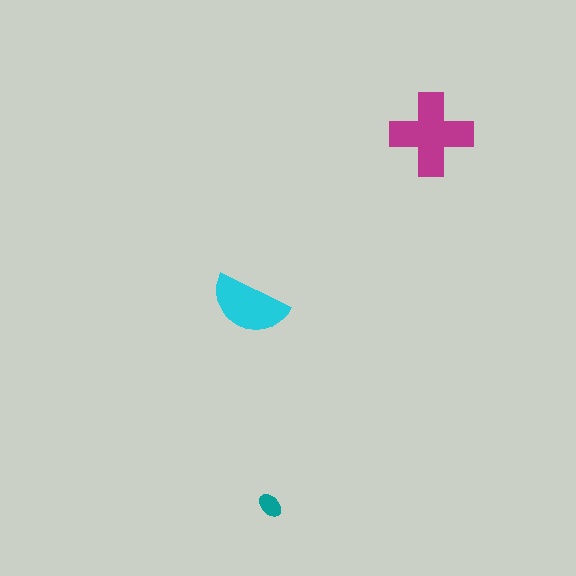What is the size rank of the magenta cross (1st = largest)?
1st.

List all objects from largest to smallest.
The magenta cross, the cyan semicircle, the teal ellipse.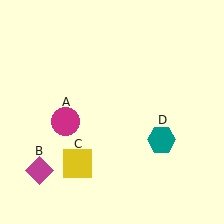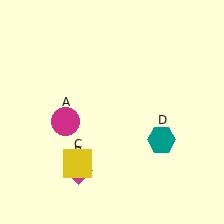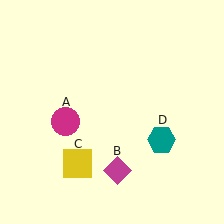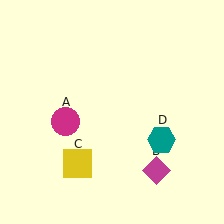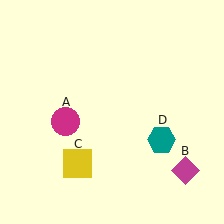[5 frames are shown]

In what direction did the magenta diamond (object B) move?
The magenta diamond (object B) moved right.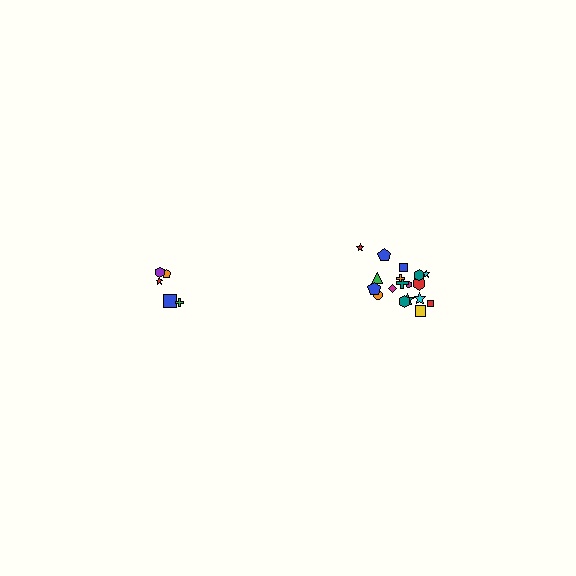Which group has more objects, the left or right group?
The right group.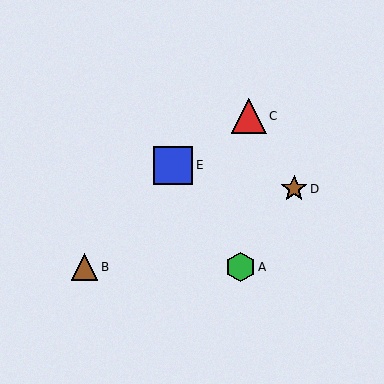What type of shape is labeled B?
Shape B is a brown triangle.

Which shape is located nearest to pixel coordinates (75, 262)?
The brown triangle (labeled B) at (84, 267) is nearest to that location.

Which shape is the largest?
The blue square (labeled E) is the largest.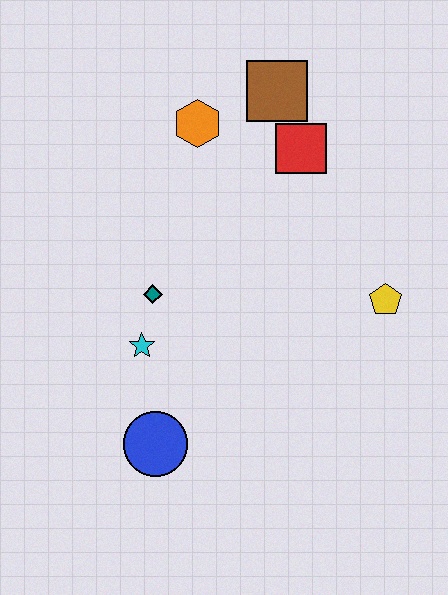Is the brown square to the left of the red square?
Yes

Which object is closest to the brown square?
The red square is closest to the brown square.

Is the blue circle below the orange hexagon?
Yes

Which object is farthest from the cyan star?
The brown square is farthest from the cyan star.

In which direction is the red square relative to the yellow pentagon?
The red square is above the yellow pentagon.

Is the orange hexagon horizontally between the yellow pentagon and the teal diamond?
Yes